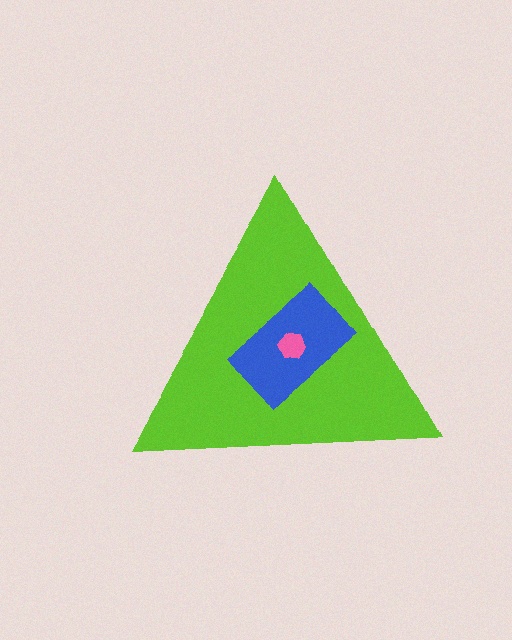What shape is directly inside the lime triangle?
The blue rectangle.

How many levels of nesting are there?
3.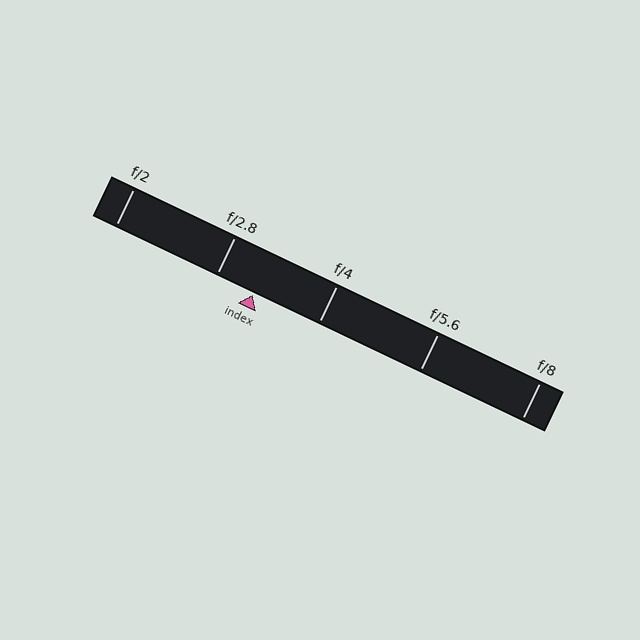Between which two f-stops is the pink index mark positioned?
The index mark is between f/2.8 and f/4.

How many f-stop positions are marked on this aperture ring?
There are 5 f-stop positions marked.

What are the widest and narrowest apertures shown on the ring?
The widest aperture shown is f/2 and the narrowest is f/8.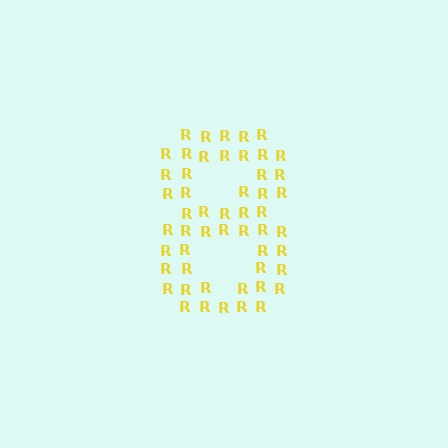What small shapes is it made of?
It is made of small letter R's.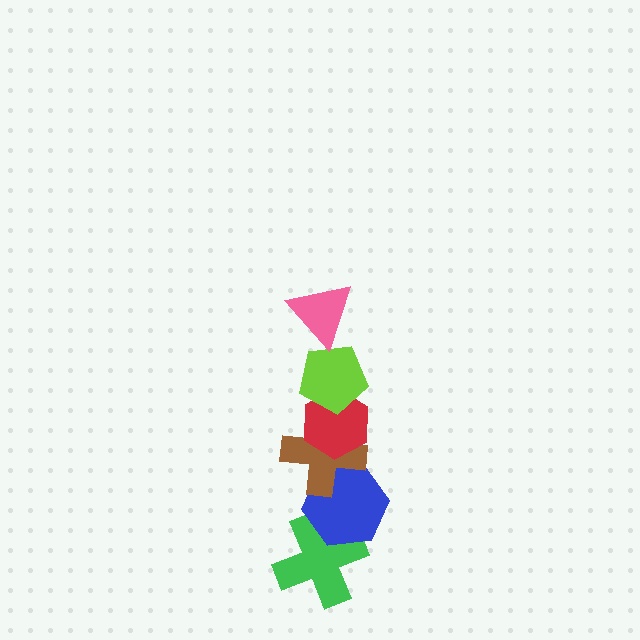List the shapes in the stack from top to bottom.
From top to bottom: the pink triangle, the lime pentagon, the red hexagon, the brown cross, the blue hexagon, the green cross.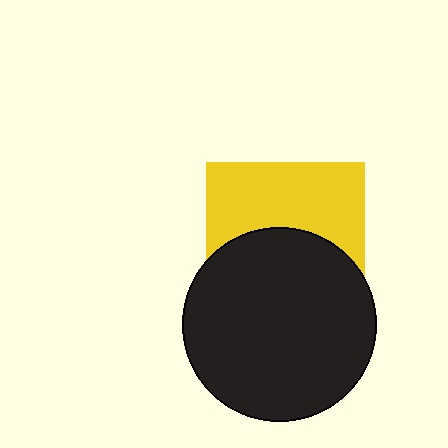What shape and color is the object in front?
The object in front is a black circle.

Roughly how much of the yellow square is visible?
About half of it is visible (roughly 49%).